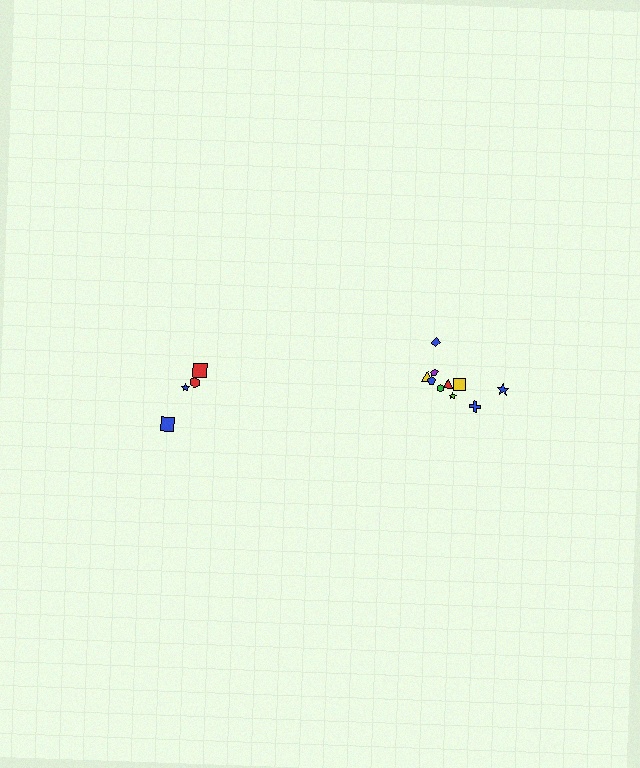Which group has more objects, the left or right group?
The right group.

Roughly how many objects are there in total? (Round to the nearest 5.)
Roughly 15 objects in total.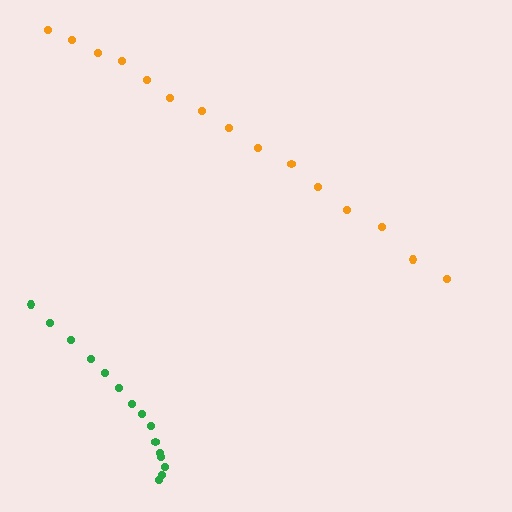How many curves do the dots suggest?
There are 2 distinct paths.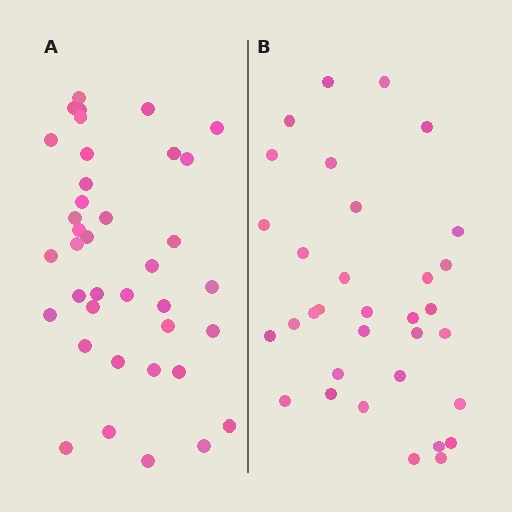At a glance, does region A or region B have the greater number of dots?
Region A (the left region) has more dots.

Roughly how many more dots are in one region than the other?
Region A has about 5 more dots than region B.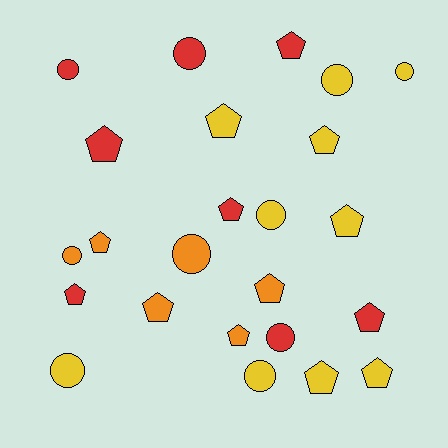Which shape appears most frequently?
Pentagon, with 14 objects.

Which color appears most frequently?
Yellow, with 10 objects.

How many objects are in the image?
There are 24 objects.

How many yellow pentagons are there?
There are 5 yellow pentagons.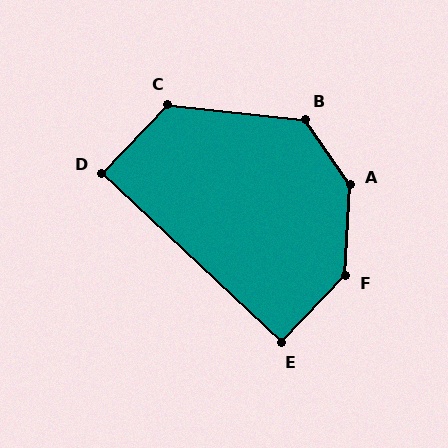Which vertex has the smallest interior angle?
D, at approximately 90 degrees.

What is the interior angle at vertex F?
Approximately 139 degrees (obtuse).